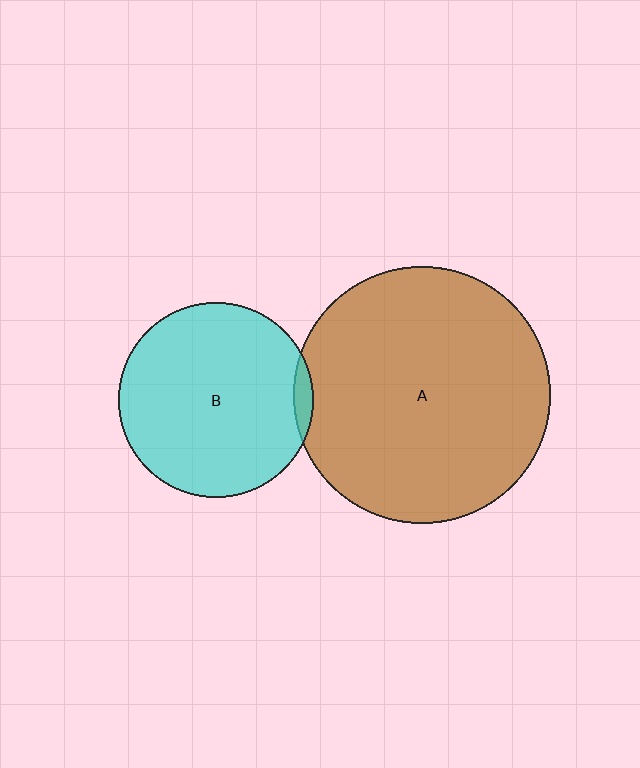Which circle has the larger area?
Circle A (brown).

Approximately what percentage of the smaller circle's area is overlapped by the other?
Approximately 5%.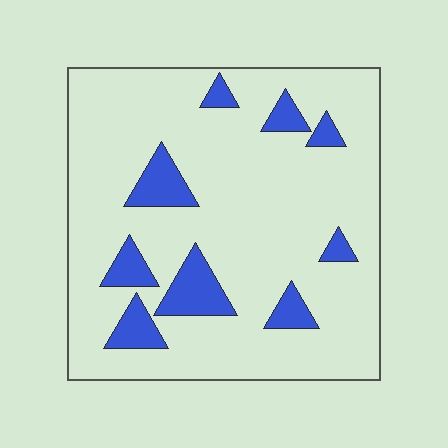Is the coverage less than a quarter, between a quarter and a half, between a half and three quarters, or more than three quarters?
Less than a quarter.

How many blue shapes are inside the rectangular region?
9.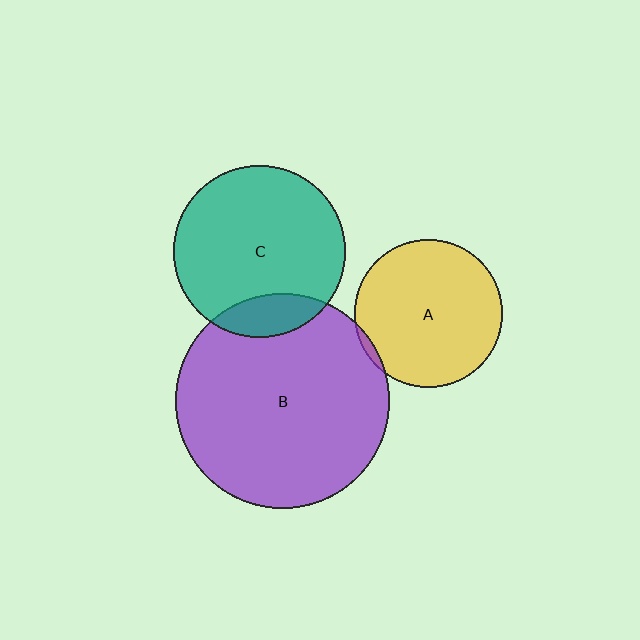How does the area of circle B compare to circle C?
Approximately 1.6 times.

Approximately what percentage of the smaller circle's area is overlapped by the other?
Approximately 5%.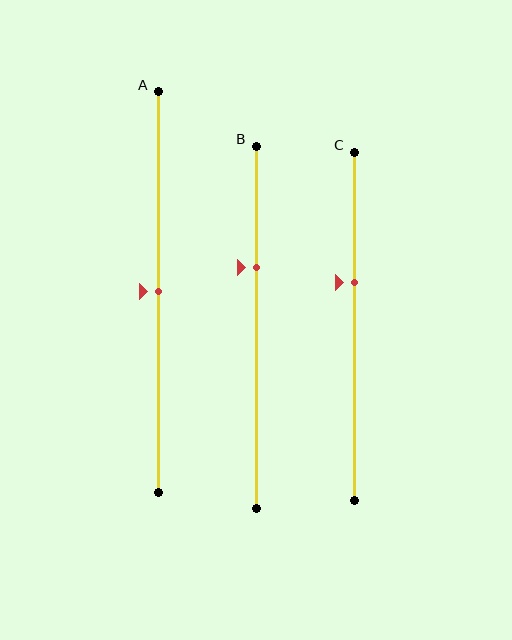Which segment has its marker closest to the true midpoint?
Segment A has its marker closest to the true midpoint.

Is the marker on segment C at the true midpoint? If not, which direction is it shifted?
No, the marker on segment C is shifted upward by about 12% of the segment length.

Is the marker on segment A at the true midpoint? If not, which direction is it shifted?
Yes, the marker on segment A is at the true midpoint.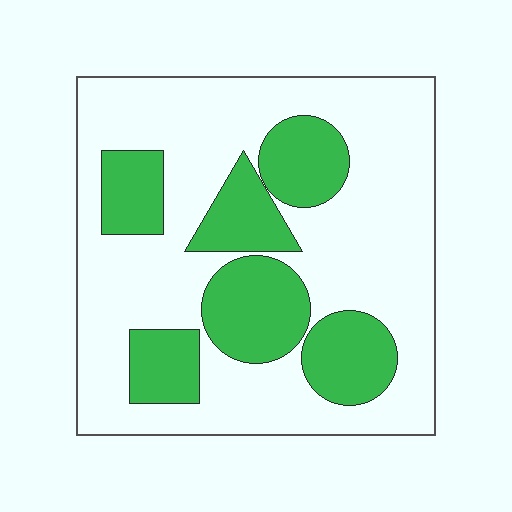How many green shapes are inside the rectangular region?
6.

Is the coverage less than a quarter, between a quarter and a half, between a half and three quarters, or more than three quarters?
Between a quarter and a half.